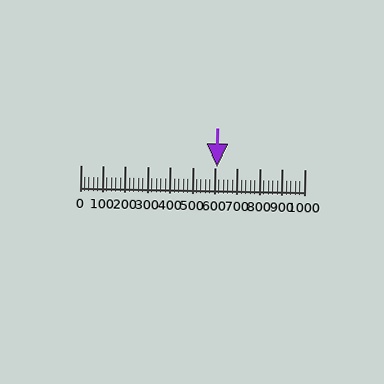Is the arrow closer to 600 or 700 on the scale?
The arrow is closer to 600.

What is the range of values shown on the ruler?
The ruler shows values from 0 to 1000.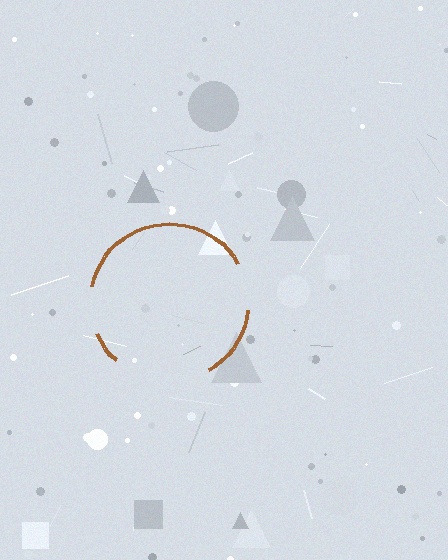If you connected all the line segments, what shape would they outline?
They would outline a circle.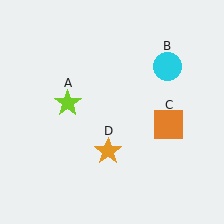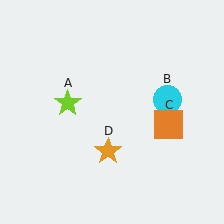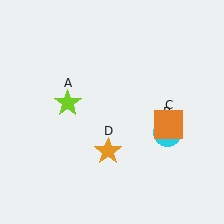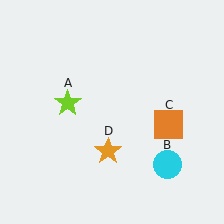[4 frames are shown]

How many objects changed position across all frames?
1 object changed position: cyan circle (object B).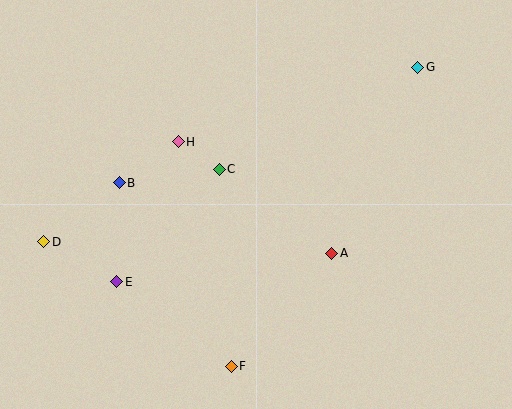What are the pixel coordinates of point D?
Point D is at (44, 242).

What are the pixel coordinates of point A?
Point A is at (332, 253).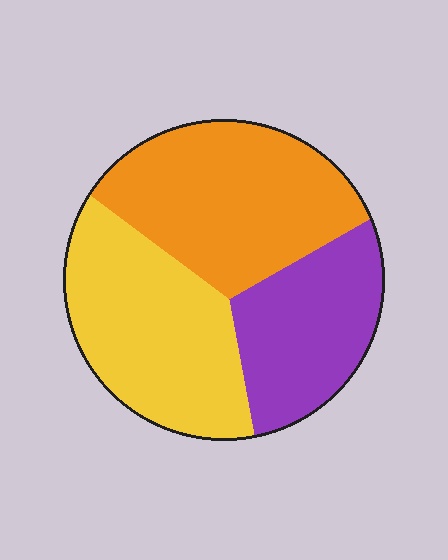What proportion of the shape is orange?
Orange takes up between a third and a half of the shape.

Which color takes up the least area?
Purple, at roughly 25%.